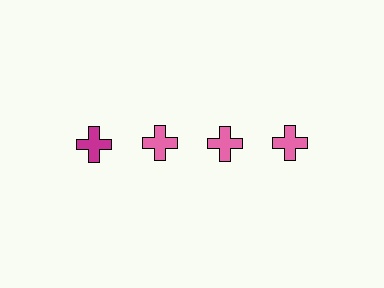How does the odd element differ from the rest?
It has a different color: magenta instead of pink.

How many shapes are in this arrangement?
There are 4 shapes arranged in a grid pattern.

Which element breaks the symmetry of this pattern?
The magenta cross in the top row, leftmost column breaks the symmetry. All other shapes are pink crosses.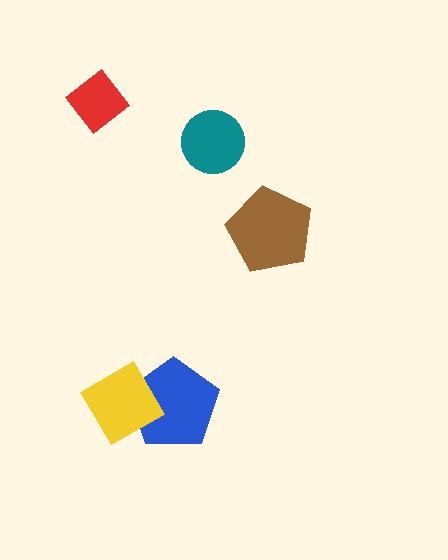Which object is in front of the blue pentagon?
The yellow diamond is in front of the blue pentagon.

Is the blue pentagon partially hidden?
Yes, it is partially covered by another shape.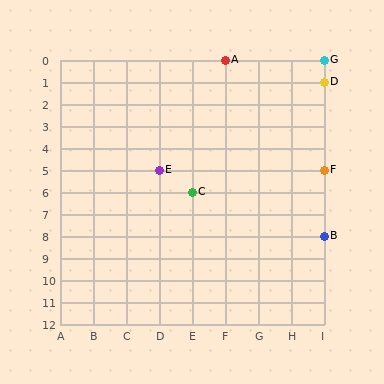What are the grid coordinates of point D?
Point D is at grid coordinates (I, 1).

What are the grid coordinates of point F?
Point F is at grid coordinates (I, 5).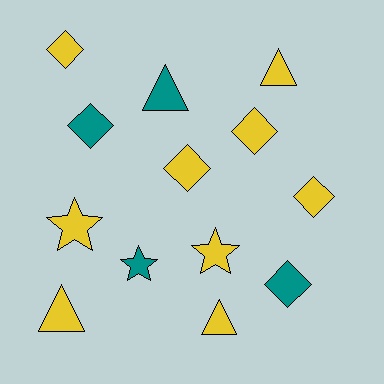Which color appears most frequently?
Yellow, with 9 objects.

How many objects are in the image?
There are 13 objects.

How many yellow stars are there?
There are 2 yellow stars.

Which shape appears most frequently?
Diamond, with 6 objects.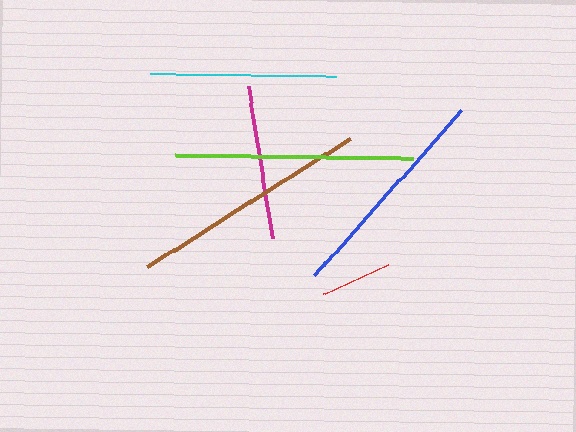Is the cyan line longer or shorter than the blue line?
The blue line is longer than the cyan line.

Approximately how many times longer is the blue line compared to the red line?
The blue line is approximately 3.1 times the length of the red line.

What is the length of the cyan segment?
The cyan segment is approximately 186 pixels long.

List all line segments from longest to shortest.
From longest to shortest: brown, lime, blue, cyan, magenta, red.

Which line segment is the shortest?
The red line is the shortest at approximately 72 pixels.